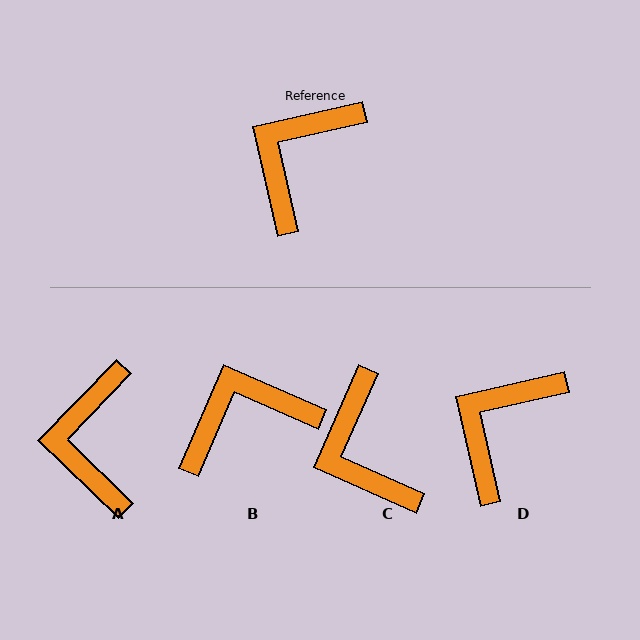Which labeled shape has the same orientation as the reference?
D.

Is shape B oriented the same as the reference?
No, it is off by about 36 degrees.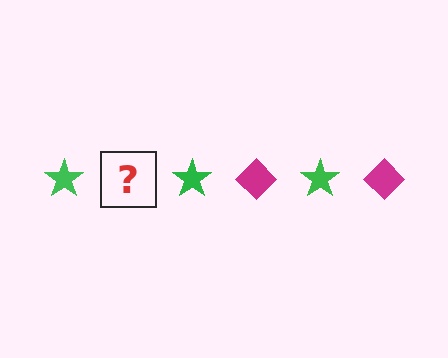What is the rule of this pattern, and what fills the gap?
The rule is that the pattern alternates between green star and magenta diamond. The gap should be filled with a magenta diamond.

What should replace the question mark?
The question mark should be replaced with a magenta diamond.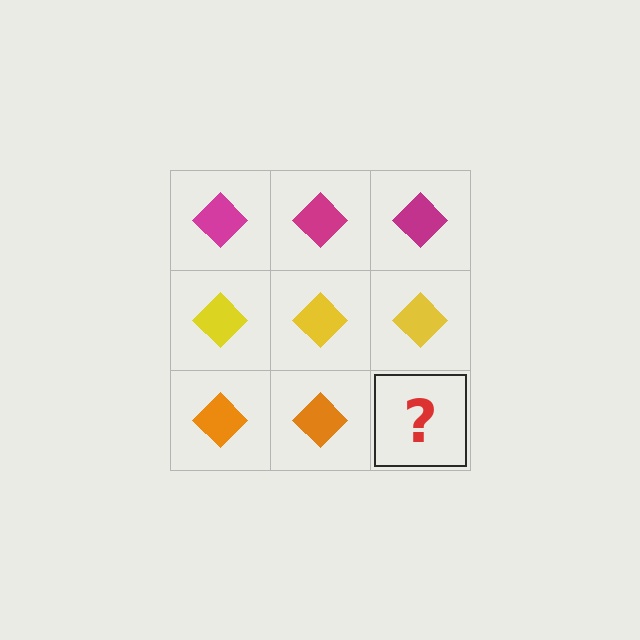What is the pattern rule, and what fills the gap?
The rule is that each row has a consistent color. The gap should be filled with an orange diamond.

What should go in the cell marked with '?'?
The missing cell should contain an orange diamond.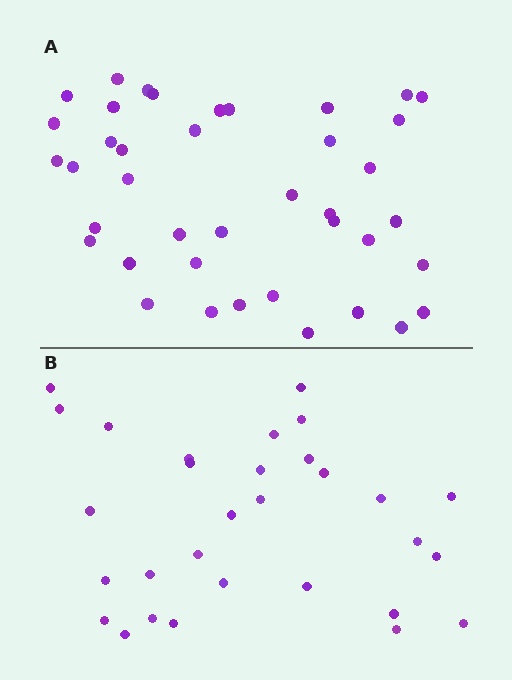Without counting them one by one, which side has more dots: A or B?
Region A (the top region) has more dots.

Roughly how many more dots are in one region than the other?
Region A has roughly 10 or so more dots than region B.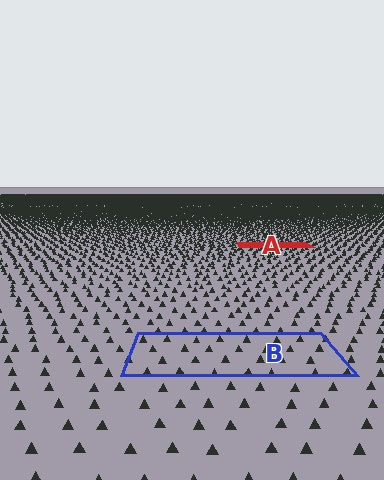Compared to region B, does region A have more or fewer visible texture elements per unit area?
Region A has more texture elements per unit area — they are packed more densely because it is farther away.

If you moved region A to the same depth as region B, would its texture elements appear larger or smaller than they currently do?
They would appear larger. At a closer depth, the same texture elements are projected at a bigger on-screen size.